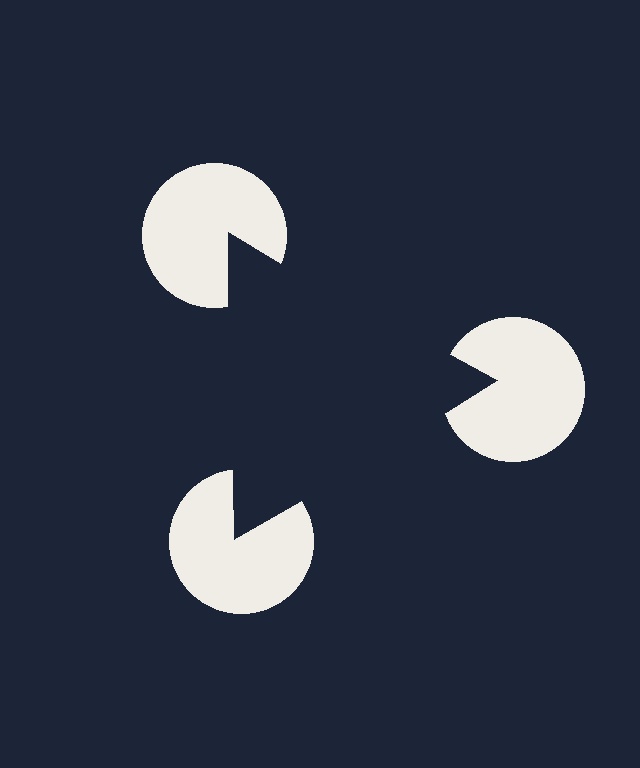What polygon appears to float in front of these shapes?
An illusory triangle — its edges are inferred from the aligned wedge cuts in the pac-man discs, not physically drawn.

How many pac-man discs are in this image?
There are 3 — one at each vertex of the illusory triangle.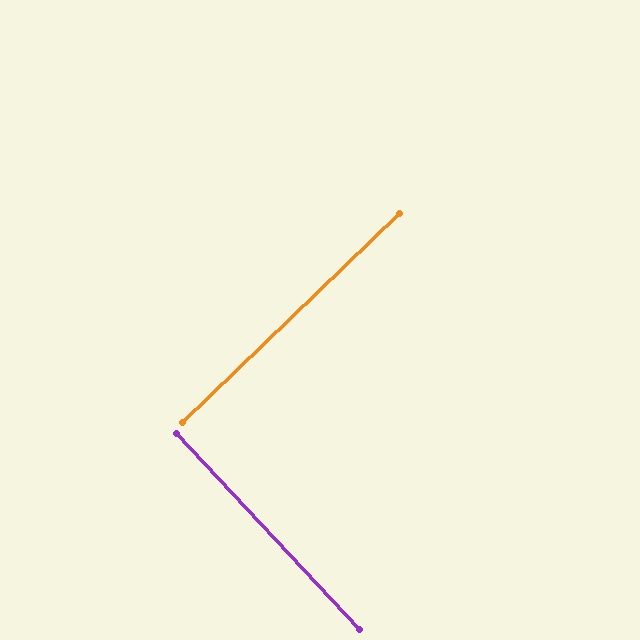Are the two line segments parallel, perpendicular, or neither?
Perpendicular — they meet at approximately 89°.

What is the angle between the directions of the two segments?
Approximately 89 degrees.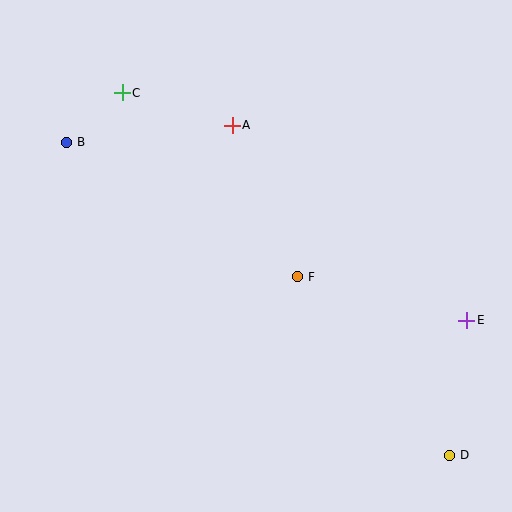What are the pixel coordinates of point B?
Point B is at (67, 142).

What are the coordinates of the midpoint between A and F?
The midpoint between A and F is at (265, 201).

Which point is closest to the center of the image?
Point F at (298, 277) is closest to the center.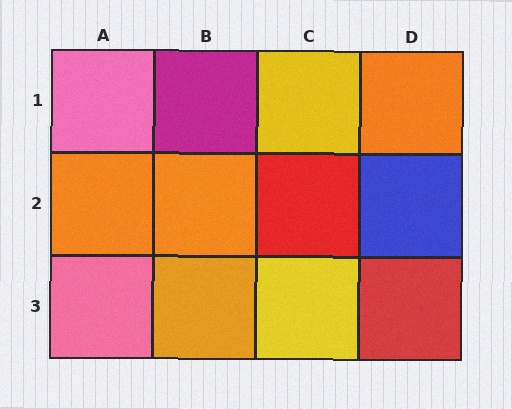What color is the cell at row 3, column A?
Pink.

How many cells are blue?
1 cell is blue.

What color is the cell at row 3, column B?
Orange.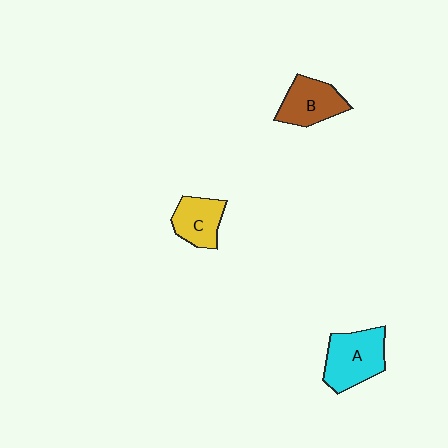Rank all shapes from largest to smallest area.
From largest to smallest: A (cyan), B (brown), C (yellow).